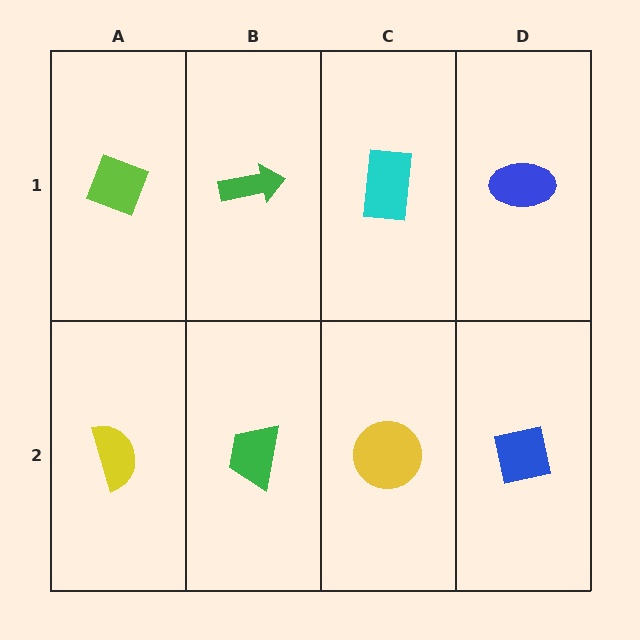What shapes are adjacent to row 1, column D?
A blue square (row 2, column D), a cyan rectangle (row 1, column C).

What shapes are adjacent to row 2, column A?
A lime diamond (row 1, column A), a green trapezoid (row 2, column B).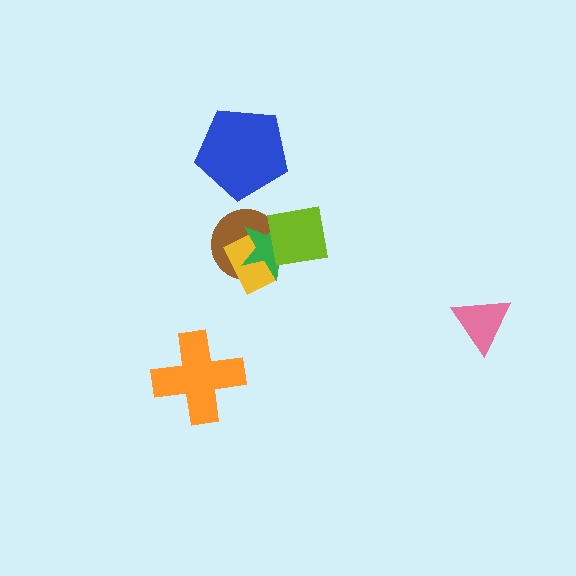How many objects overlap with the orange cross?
0 objects overlap with the orange cross.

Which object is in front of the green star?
The lime square is in front of the green star.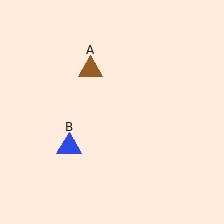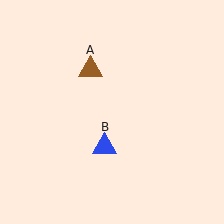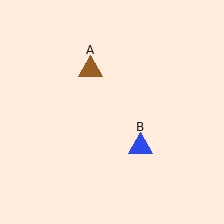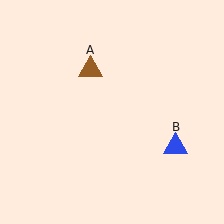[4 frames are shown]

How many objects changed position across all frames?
1 object changed position: blue triangle (object B).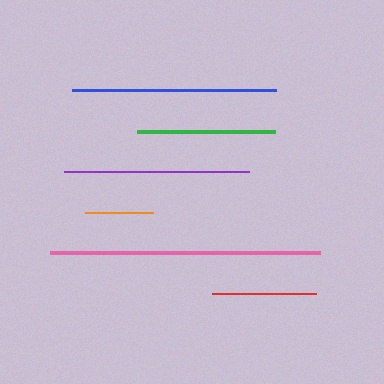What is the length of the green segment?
The green segment is approximately 138 pixels long.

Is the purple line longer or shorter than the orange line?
The purple line is longer than the orange line.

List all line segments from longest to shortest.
From longest to shortest: pink, blue, purple, green, red, orange.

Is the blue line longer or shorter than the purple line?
The blue line is longer than the purple line.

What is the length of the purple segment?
The purple segment is approximately 185 pixels long.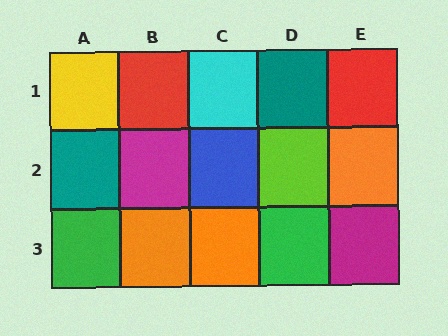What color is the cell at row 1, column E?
Red.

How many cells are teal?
2 cells are teal.